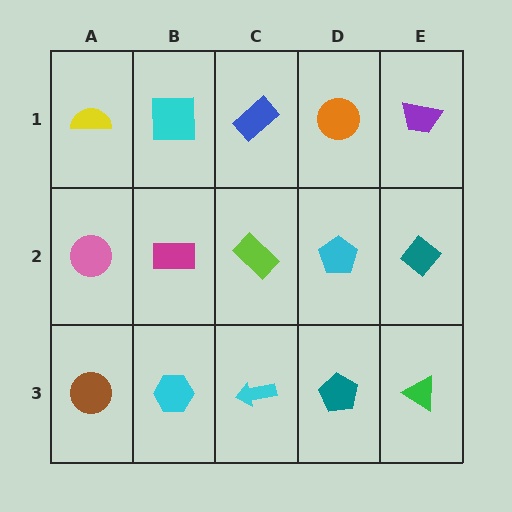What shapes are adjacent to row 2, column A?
A yellow semicircle (row 1, column A), a brown circle (row 3, column A), a magenta rectangle (row 2, column B).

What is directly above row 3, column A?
A pink circle.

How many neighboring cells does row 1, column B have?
3.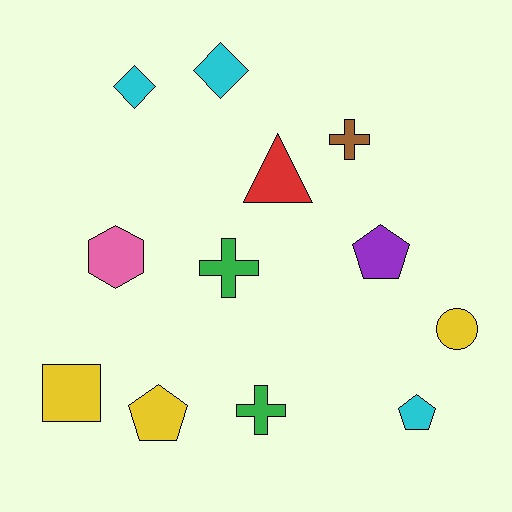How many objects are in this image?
There are 12 objects.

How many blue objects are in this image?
There are no blue objects.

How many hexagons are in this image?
There is 1 hexagon.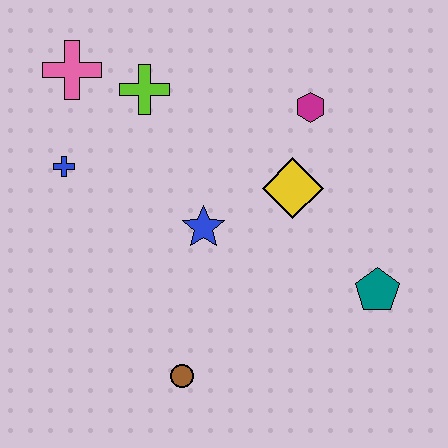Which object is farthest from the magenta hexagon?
The brown circle is farthest from the magenta hexagon.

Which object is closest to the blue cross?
The pink cross is closest to the blue cross.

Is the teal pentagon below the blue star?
Yes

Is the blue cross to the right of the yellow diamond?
No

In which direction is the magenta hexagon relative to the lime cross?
The magenta hexagon is to the right of the lime cross.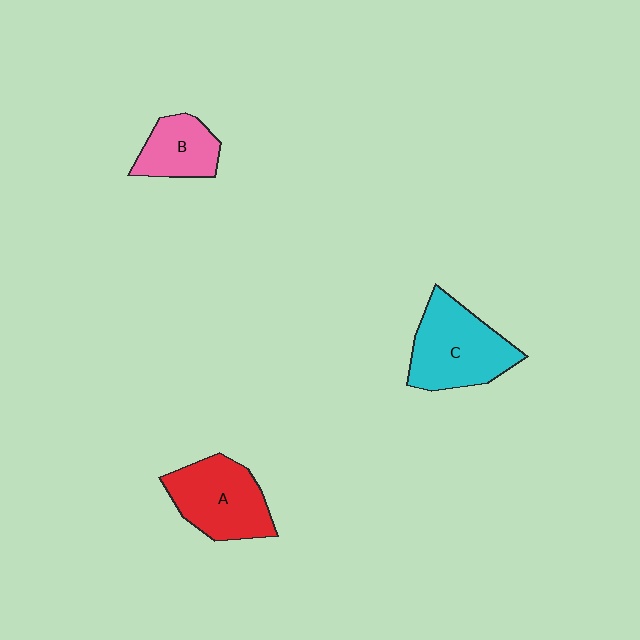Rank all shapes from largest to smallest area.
From largest to smallest: C (cyan), A (red), B (pink).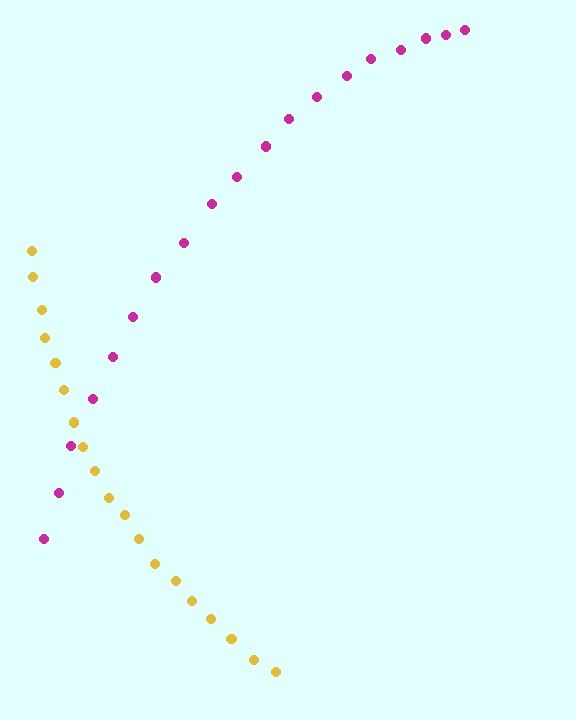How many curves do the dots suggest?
There are 2 distinct paths.